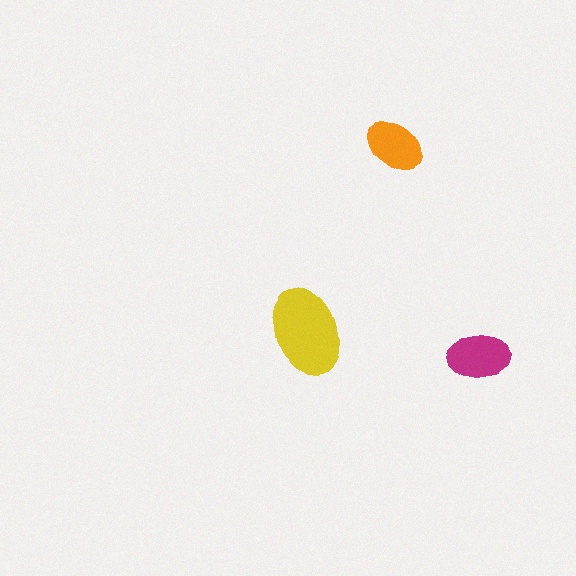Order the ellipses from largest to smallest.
the yellow one, the magenta one, the orange one.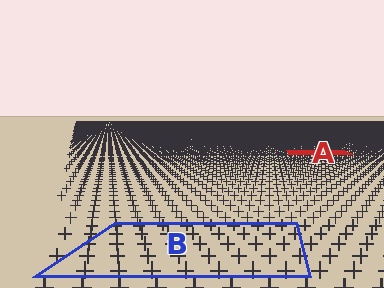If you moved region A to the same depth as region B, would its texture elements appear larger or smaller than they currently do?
They would appear larger. At a closer depth, the same texture elements are projected at a bigger on-screen size.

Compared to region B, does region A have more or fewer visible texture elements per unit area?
Region A has more texture elements per unit area — they are packed more densely because it is farther away.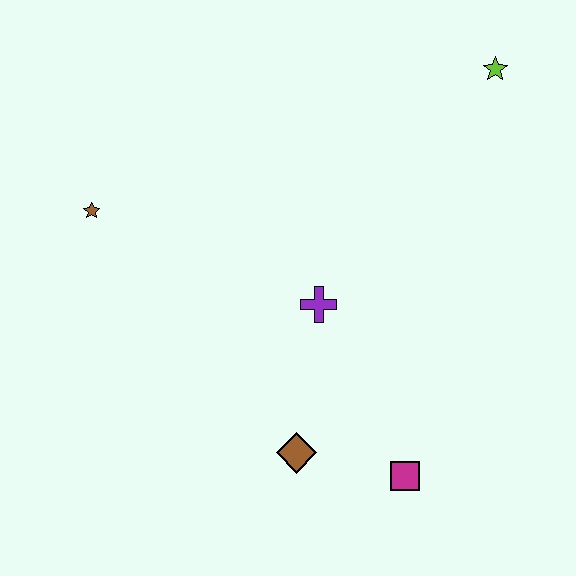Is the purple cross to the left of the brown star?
No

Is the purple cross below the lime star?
Yes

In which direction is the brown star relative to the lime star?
The brown star is to the left of the lime star.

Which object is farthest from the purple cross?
The lime star is farthest from the purple cross.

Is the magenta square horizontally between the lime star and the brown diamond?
Yes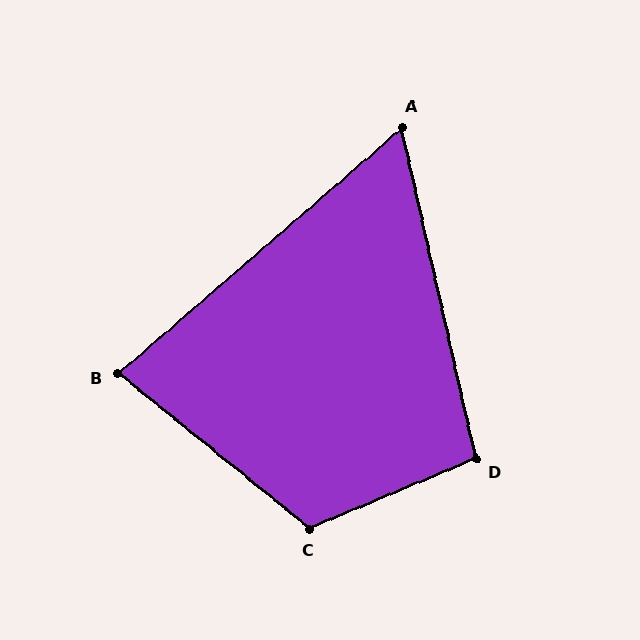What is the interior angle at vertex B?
Approximately 80 degrees (acute).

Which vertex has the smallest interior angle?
A, at approximately 62 degrees.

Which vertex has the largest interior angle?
C, at approximately 118 degrees.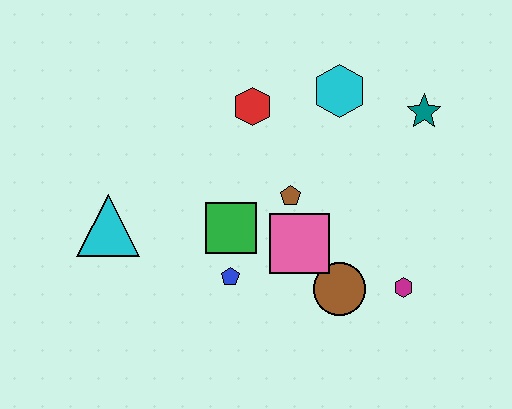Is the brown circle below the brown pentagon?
Yes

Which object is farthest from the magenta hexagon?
The cyan triangle is farthest from the magenta hexagon.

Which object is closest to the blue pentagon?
The green square is closest to the blue pentagon.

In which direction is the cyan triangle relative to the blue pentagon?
The cyan triangle is to the left of the blue pentagon.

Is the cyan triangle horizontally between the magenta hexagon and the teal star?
No